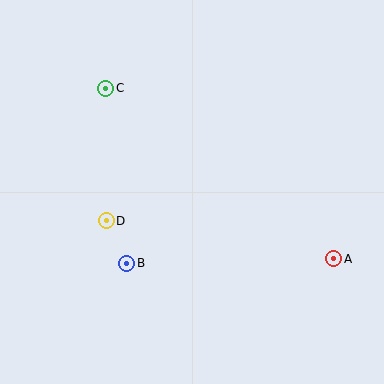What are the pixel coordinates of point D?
Point D is at (106, 221).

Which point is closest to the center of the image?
Point D at (106, 221) is closest to the center.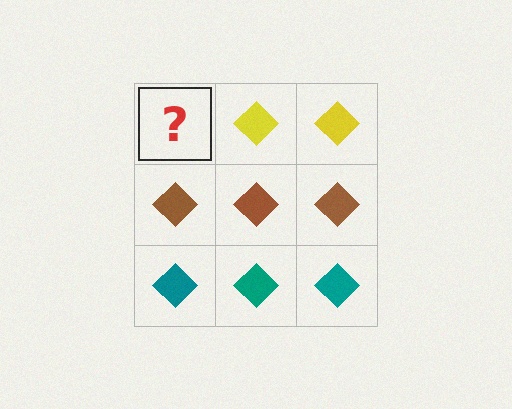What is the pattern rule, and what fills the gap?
The rule is that each row has a consistent color. The gap should be filled with a yellow diamond.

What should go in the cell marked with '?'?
The missing cell should contain a yellow diamond.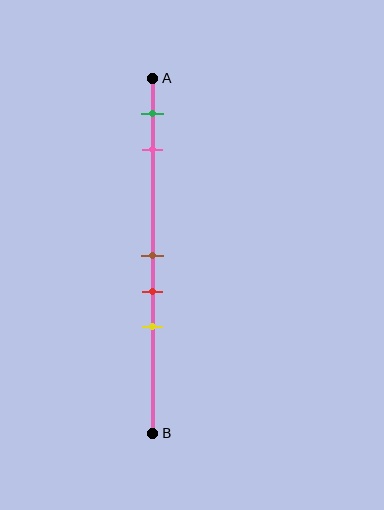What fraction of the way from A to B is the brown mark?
The brown mark is approximately 50% (0.5) of the way from A to B.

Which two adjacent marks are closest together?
The brown and red marks are the closest adjacent pair.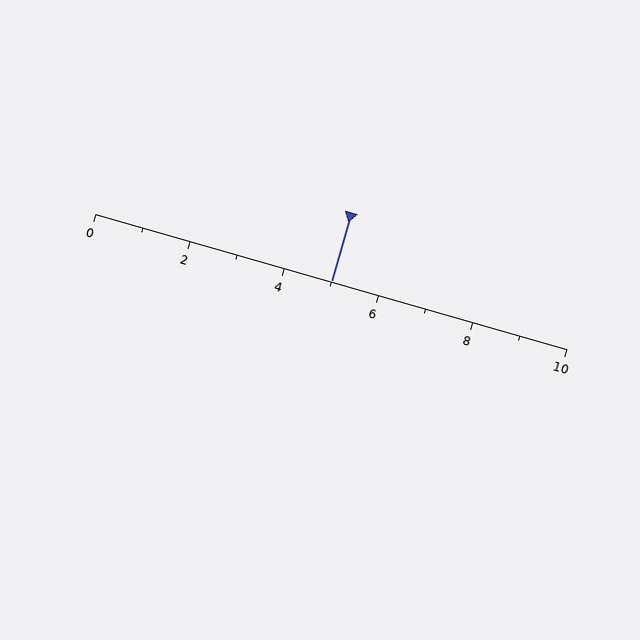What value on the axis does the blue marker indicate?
The marker indicates approximately 5.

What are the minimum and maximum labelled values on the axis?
The axis runs from 0 to 10.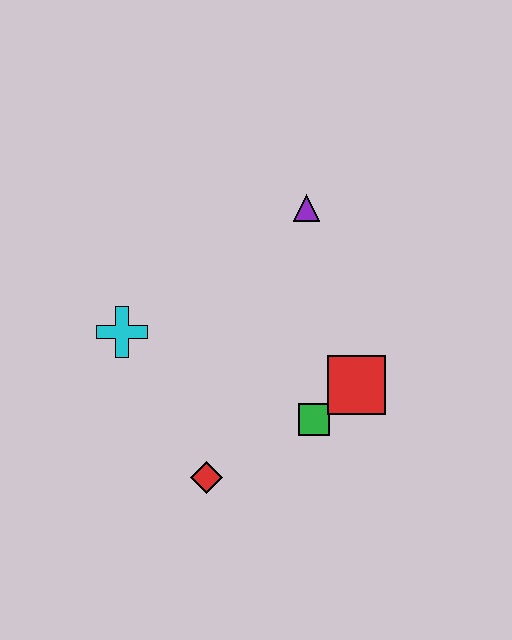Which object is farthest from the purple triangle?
The red diamond is farthest from the purple triangle.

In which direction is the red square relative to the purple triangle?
The red square is below the purple triangle.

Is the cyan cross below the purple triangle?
Yes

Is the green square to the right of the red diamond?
Yes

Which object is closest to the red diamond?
The green square is closest to the red diamond.